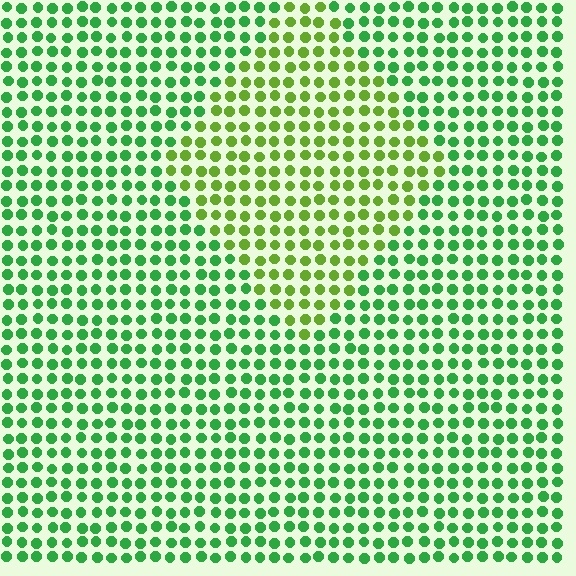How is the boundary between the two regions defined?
The boundary is defined purely by a slight shift in hue (about 37 degrees). Spacing, size, and orientation are identical on both sides.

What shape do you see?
I see a diamond.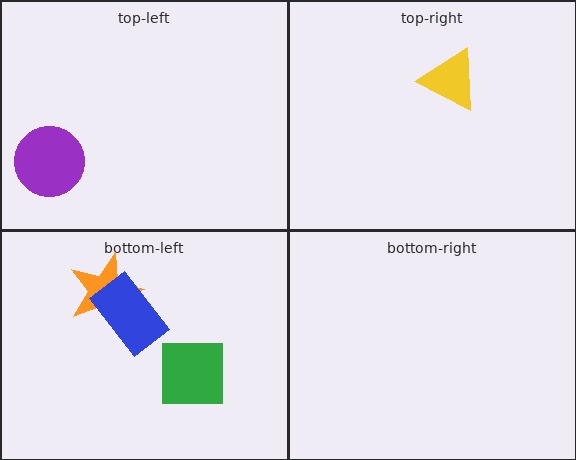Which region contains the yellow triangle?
The top-right region.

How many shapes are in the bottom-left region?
3.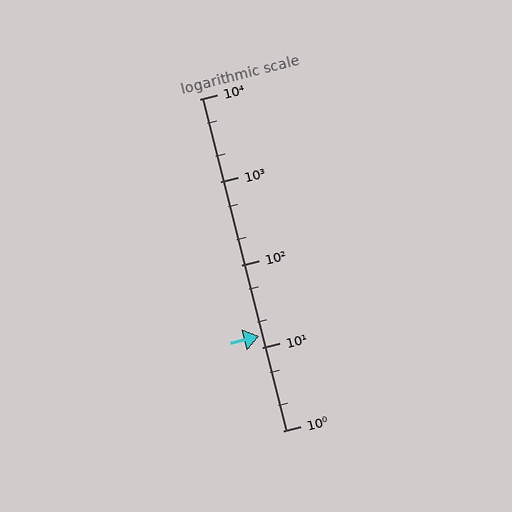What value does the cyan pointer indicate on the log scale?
The pointer indicates approximately 14.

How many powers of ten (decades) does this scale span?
The scale spans 4 decades, from 1 to 10000.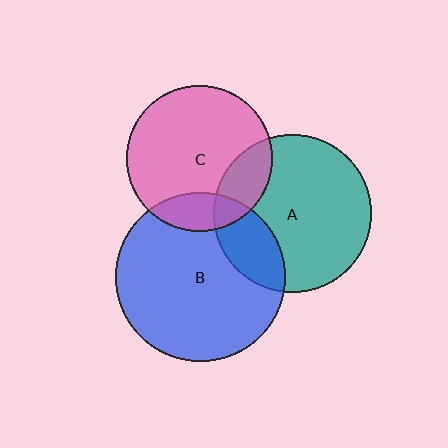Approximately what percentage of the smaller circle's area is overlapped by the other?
Approximately 15%.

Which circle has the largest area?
Circle B (blue).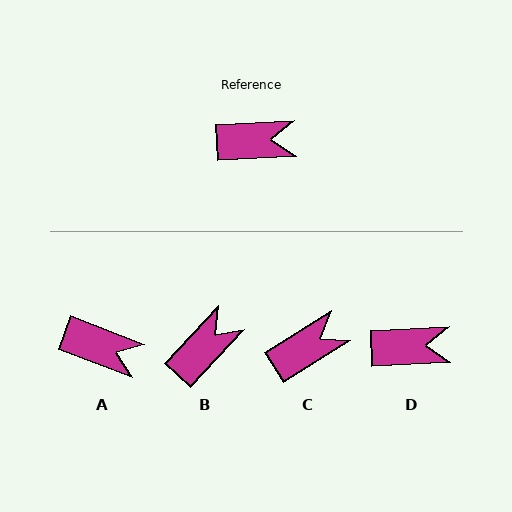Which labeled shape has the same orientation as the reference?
D.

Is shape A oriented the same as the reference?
No, it is off by about 24 degrees.